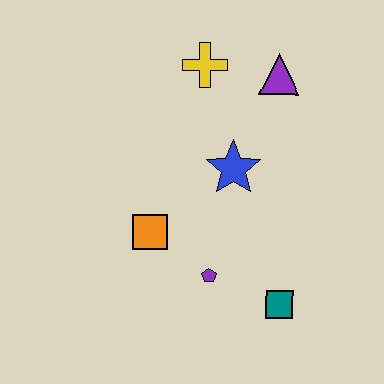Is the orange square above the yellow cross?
No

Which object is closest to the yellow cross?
The purple triangle is closest to the yellow cross.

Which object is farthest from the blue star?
The teal square is farthest from the blue star.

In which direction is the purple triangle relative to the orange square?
The purple triangle is above the orange square.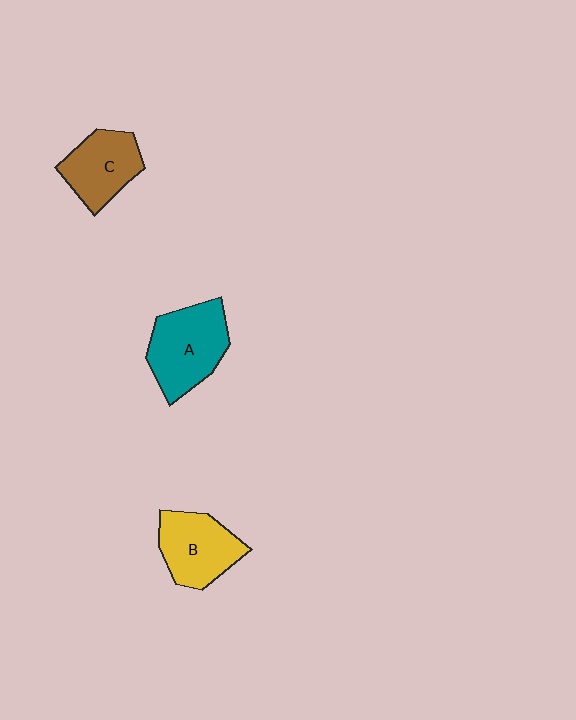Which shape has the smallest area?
Shape C (brown).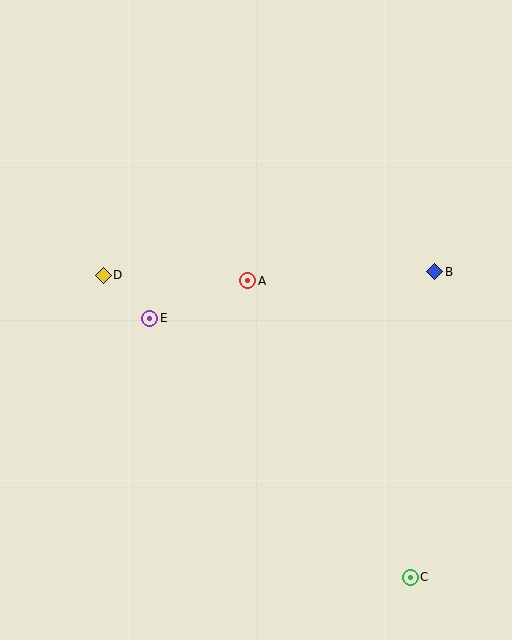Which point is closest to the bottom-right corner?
Point C is closest to the bottom-right corner.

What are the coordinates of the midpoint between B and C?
The midpoint between B and C is at (423, 424).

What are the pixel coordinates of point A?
Point A is at (248, 281).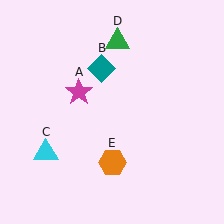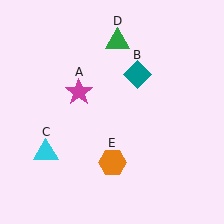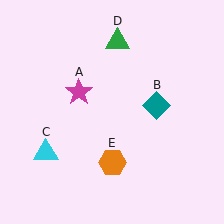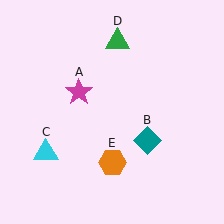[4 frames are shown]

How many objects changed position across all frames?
1 object changed position: teal diamond (object B).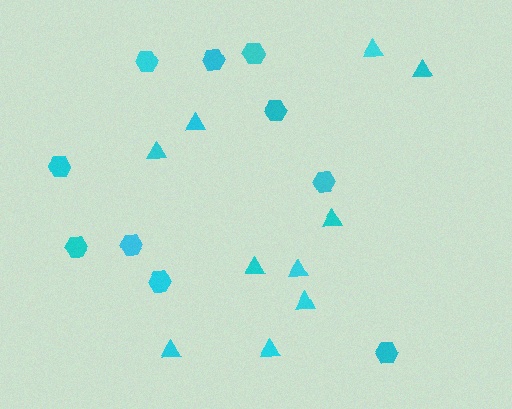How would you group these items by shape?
There are 2 groups: one group of triangles (10) and one group of hexagons (10).